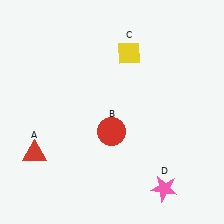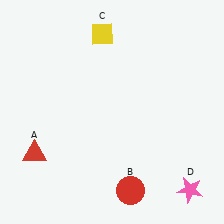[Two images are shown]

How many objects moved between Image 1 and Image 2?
3 objects moved between the two images.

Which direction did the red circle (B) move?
The red circle (B) moved down.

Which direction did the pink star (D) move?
The pink star (D) moved right.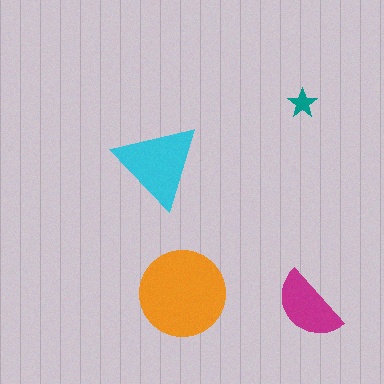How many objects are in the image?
There are 4 objects in the image.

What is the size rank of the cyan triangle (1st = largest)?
2nd.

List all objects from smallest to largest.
The teal star, the magenta semicircle, the cyan triangle, the orange circle.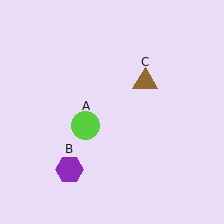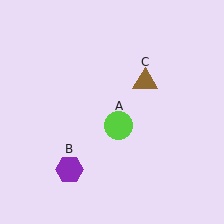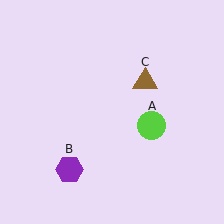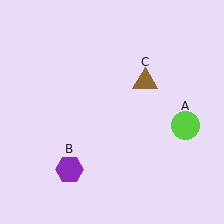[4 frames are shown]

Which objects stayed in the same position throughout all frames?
Purple hexagon (object B) and brown triangle (object C) remained stationary.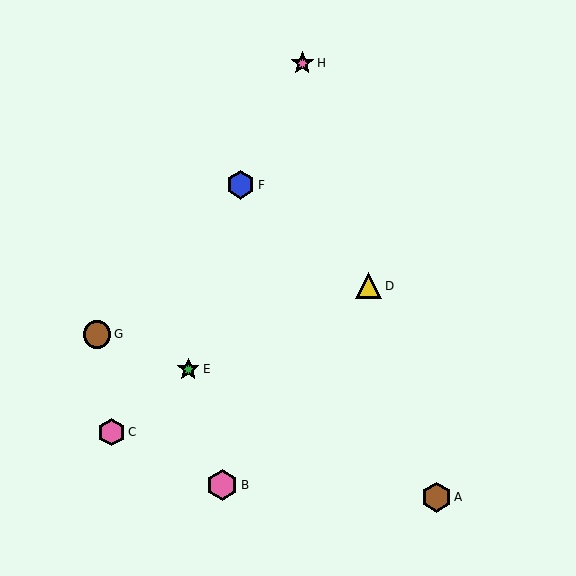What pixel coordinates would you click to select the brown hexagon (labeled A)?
Click at (436, 497) to select the brown hexagon A.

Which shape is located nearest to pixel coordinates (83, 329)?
The brown circle (labeled G) at (97, 334) is nearest to that location.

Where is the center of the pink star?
The center of the pink star is at (302, 63).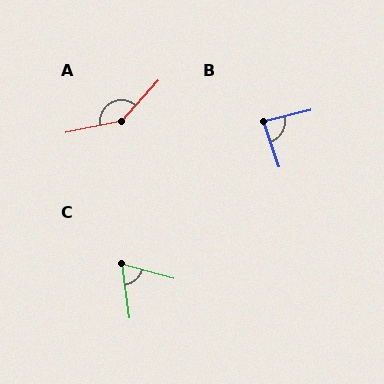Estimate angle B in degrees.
Approximately 85 degrees.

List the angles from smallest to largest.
C (67°), B (85°), A (144°).